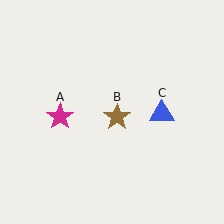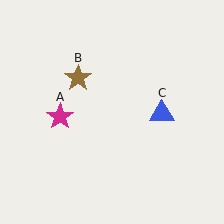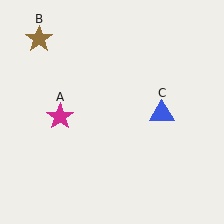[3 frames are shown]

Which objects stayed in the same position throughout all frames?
Magenta star (object A) and blue triangle (object C) remained stationary.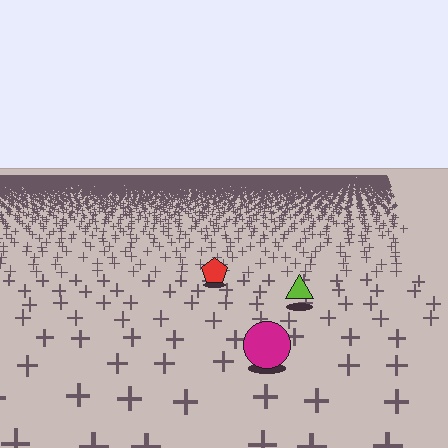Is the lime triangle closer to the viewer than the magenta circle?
No. The magenta circle is closer — you can tell from the texture gradient: the ground texture is coarser near it.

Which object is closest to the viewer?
The magenta circle is closest. The texture marks near it are larger and more spread out.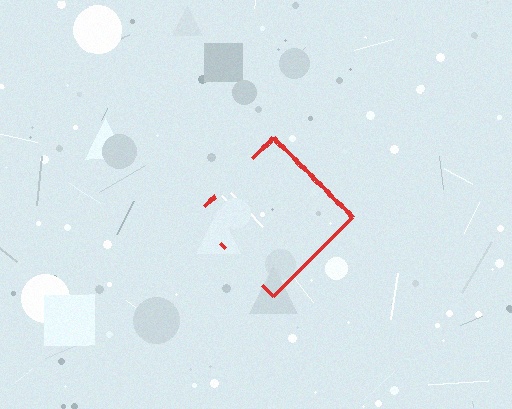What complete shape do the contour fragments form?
The contour fragments form a diamond.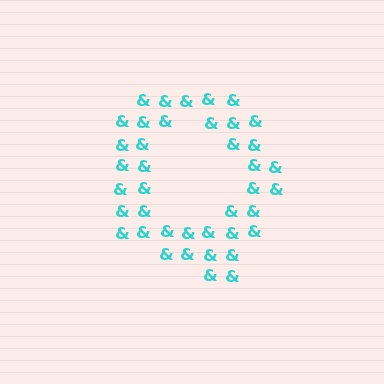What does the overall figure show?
The overall figure shows the letter Q.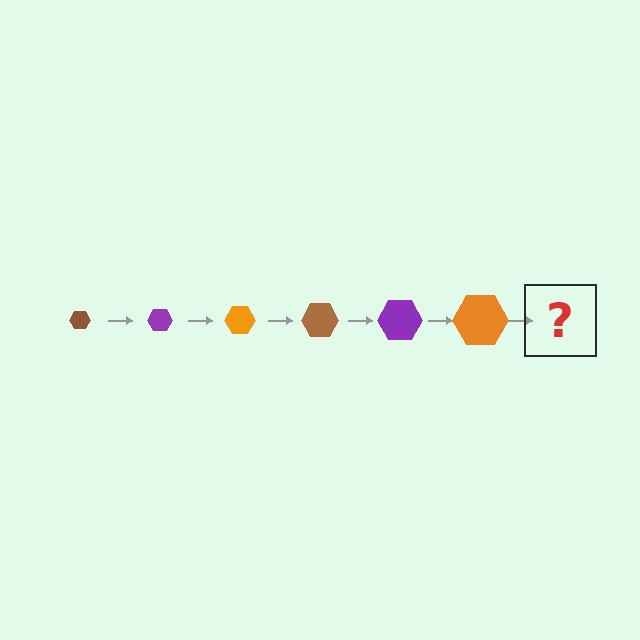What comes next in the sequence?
The next element should be a brown hexagon, larger than the previous one.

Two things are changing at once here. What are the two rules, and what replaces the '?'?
The two rules are that the hexagon grows larger each step and the color cycles through brown, purple, and orange. The '?' should be a brown hexagon, larger than the previous one.